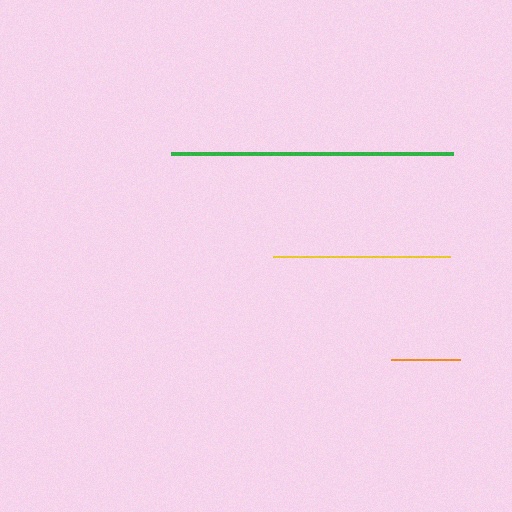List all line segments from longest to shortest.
From longest to shortest: green, yellow, orange.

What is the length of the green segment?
The green segment is approximately 282 pixels long.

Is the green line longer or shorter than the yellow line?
The green line is longer than the yellow line.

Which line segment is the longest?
The green line is the longest at approximately 282 pixels.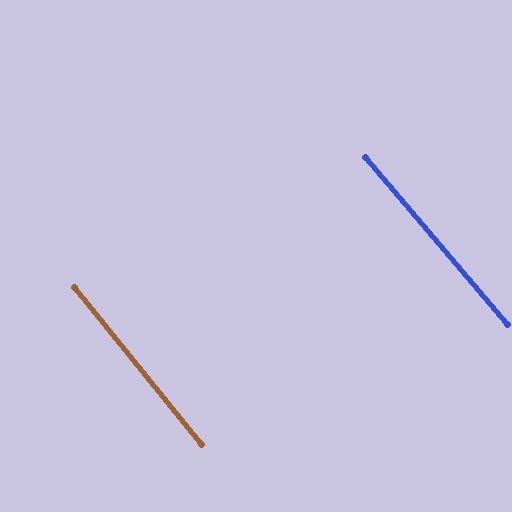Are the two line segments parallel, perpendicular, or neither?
Parallel — their directions differ by only 1.3°.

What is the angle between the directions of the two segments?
Approximately 1 degree.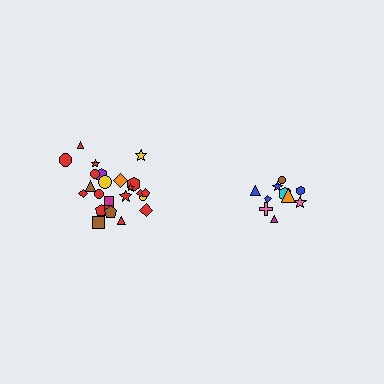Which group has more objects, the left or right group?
The left group.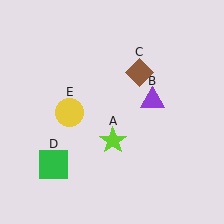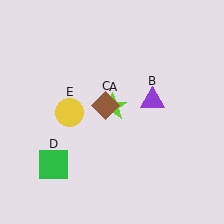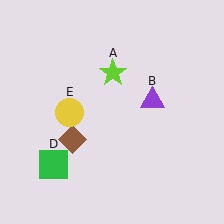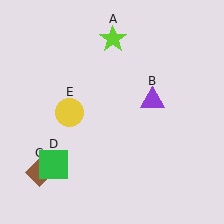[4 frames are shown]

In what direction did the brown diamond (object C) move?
The brown diamond (object C) moved down and to the left.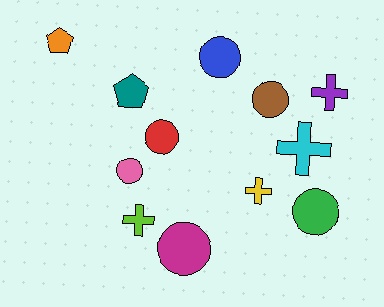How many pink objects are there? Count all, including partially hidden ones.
There is 1 pink object.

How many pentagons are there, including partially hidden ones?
There are 2 pentagons.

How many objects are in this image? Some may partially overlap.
There are 12 objects.